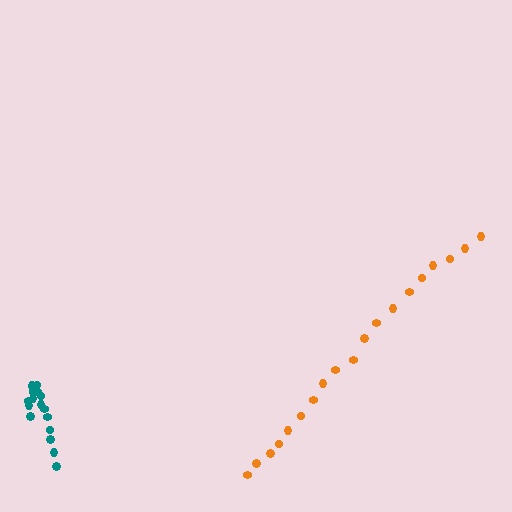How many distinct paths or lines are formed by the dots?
There are 2 distinct paths.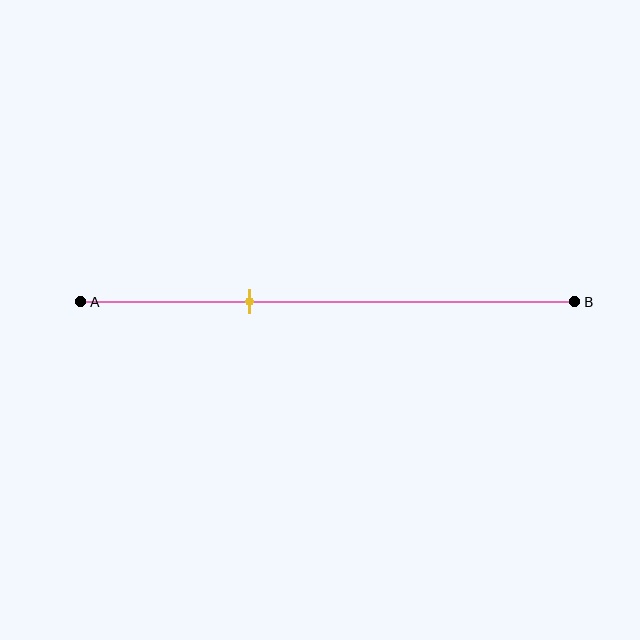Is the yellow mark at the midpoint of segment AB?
No, the mark is at about 35% from A, not at the 50% midpoint.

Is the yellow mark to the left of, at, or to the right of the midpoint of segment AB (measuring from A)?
The yellow mark is to the left of the midpoint of segment AB.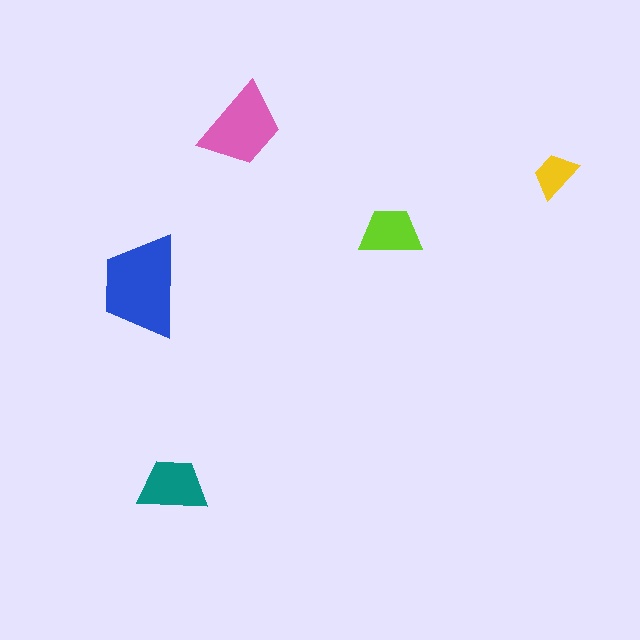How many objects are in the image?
There are 5 objects in the image.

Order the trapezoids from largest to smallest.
the blue one, the pink one, the teal one, the lime one, the yellow one.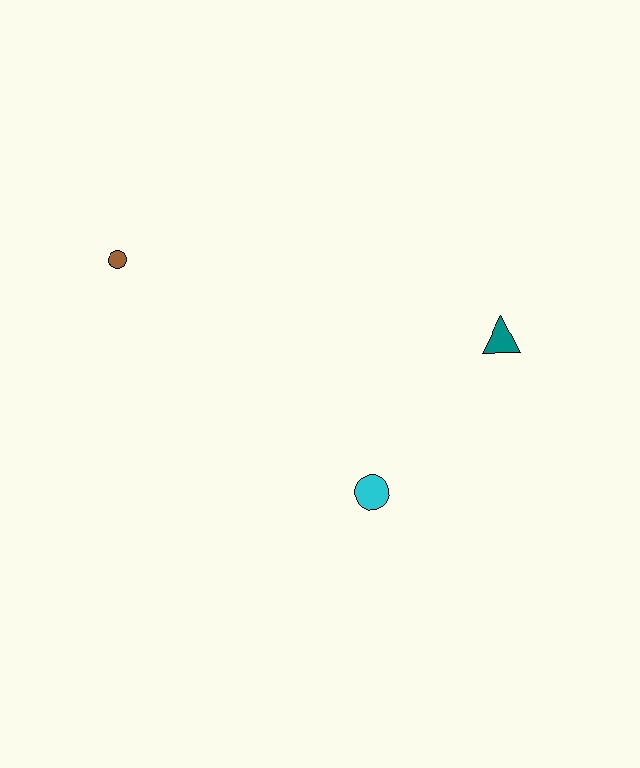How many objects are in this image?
There are 3 objects.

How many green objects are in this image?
There are no green objects.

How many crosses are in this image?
There are no crosses.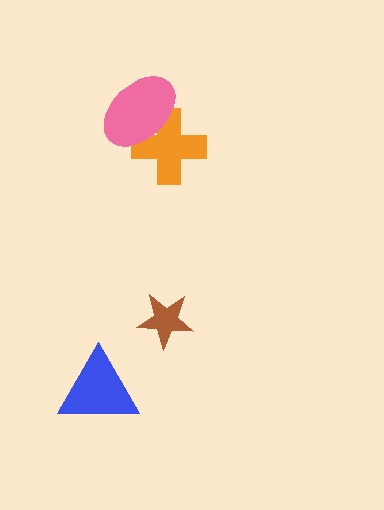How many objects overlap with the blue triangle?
0 objects overlap with the blue triangle.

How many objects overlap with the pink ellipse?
1 object overlaps with the pink ellipse.